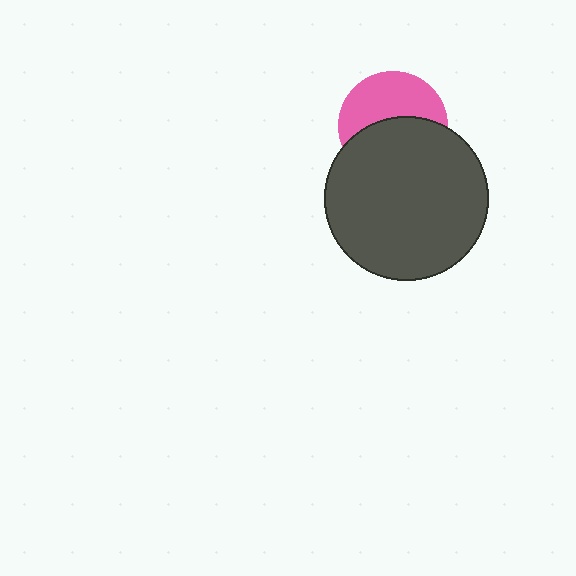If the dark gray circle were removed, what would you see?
You would see the complete pink circle.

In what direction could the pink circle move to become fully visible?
The pink circle could move up. That would shift it out from behind the dark gray circle entirely.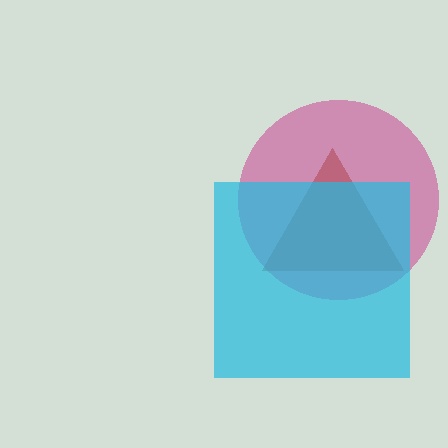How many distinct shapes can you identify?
There are 3 distinct shapes: a brown triangle, a magenta circle, a cyan square.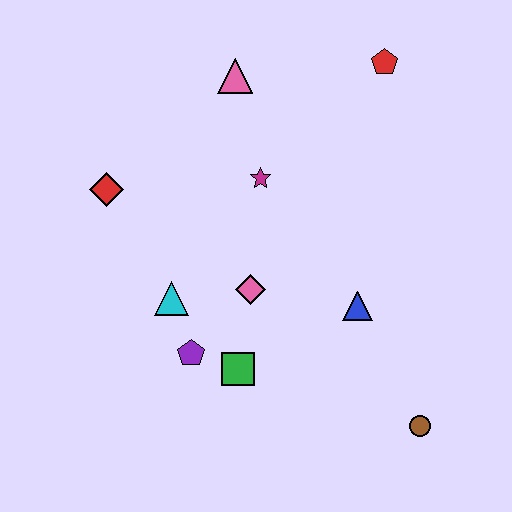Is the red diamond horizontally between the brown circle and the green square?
No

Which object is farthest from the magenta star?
The brown circle is farthest from the magenta star.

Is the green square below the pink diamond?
Yes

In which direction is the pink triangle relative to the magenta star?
The pink triangle is above the magenta star.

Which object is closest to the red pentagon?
The pink triangle is closest to the red pentagon.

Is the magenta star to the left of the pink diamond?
No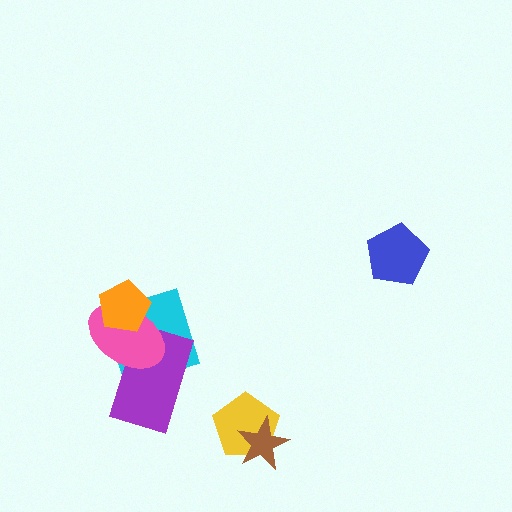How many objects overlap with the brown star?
1 object overlaps with the brown star.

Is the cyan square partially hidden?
Yes, it is partially covered by another shape.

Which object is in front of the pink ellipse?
The orange pentagon is in front of the pink ellipse.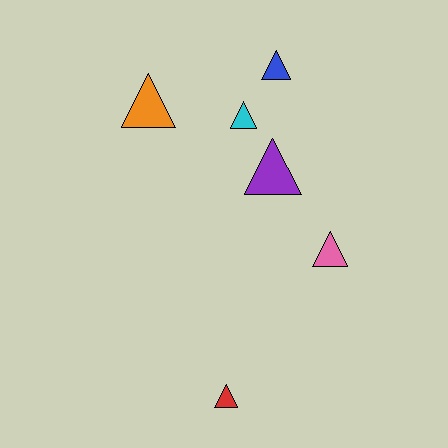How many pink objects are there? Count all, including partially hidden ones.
There is 1 pink object.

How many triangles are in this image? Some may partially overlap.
There are 6 triangles.